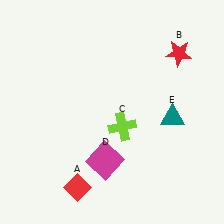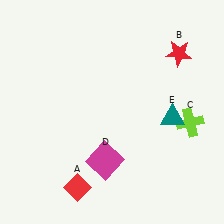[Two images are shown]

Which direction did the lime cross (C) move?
The lime cross (C) moved right.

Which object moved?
The lime cross (C) moved right.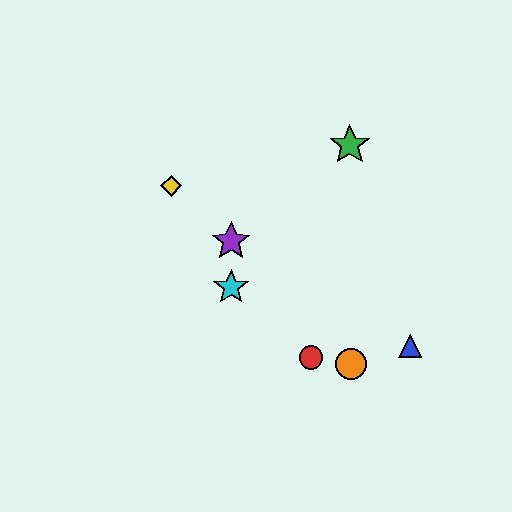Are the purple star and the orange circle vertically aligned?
No, the purple star is at x≈231 and the orange circle is at x≈351.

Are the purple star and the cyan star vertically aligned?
Yes, both are at x≈231.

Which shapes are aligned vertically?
The purple star, the cyan star are aligned vertically.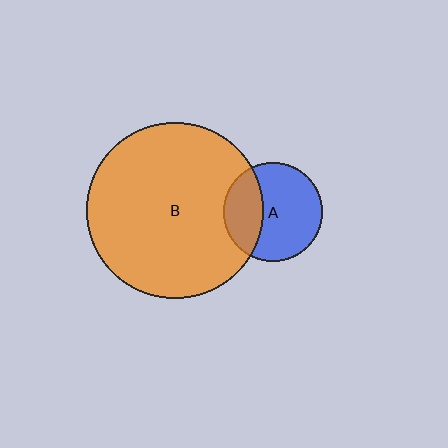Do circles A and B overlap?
Yes.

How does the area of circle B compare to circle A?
Approximately 3.2 times.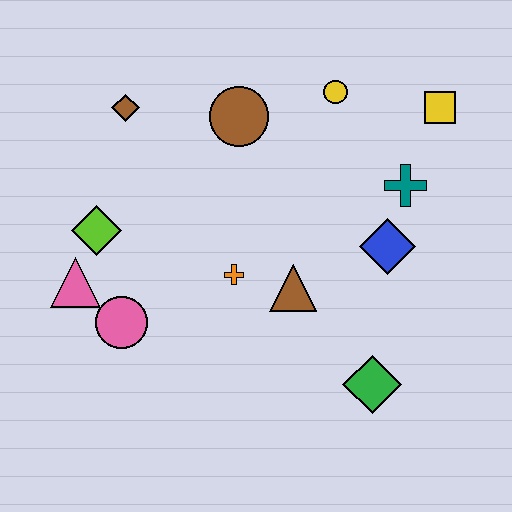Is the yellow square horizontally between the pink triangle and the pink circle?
No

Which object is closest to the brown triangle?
The orange cross is closest to the brown triangle.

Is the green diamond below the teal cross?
Yes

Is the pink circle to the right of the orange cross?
No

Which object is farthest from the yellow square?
The pink triangle is farthest from the yellow square.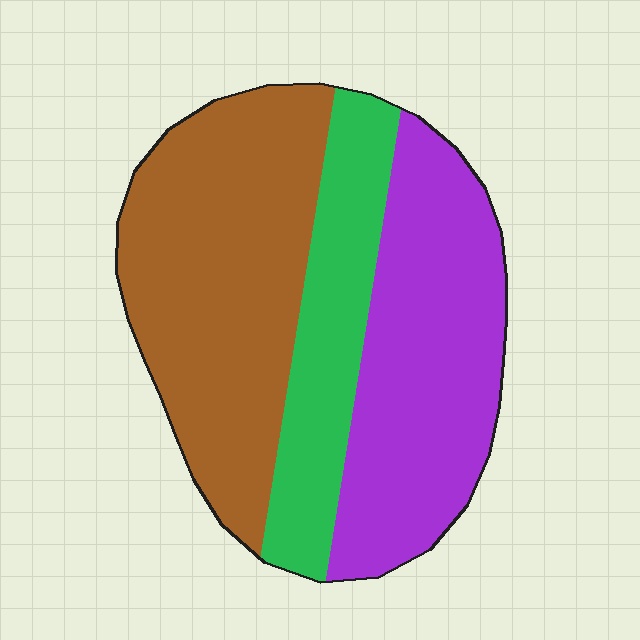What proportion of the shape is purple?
Purple covers 36% of the shape.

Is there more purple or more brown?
Brown.